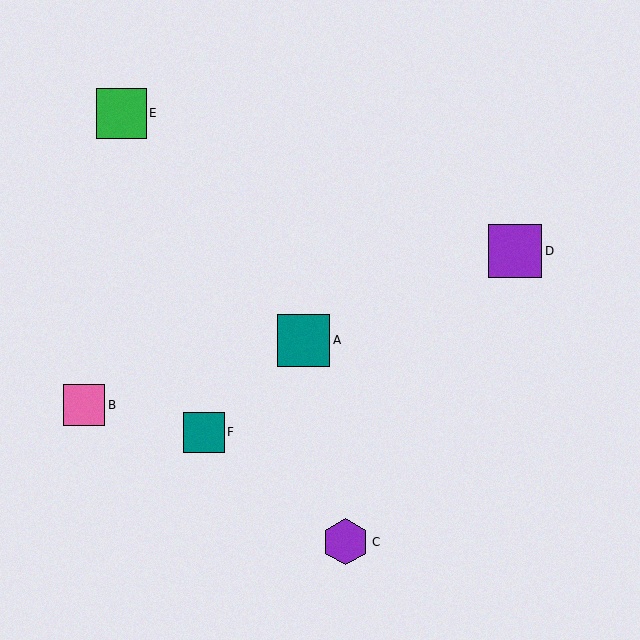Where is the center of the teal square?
The center of the teal square is at (204, 432).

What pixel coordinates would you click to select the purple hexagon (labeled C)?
Click at (346, 542) to select the purple hexagon C.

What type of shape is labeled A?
Shape A is a teal square.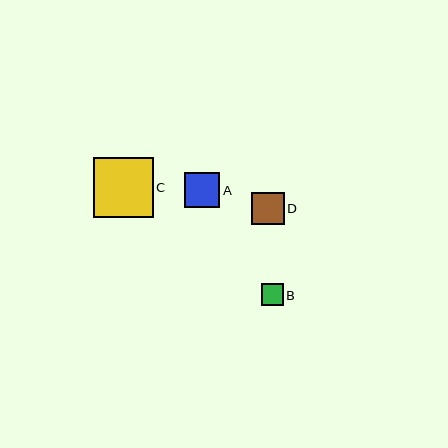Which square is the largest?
Square C is the largest with a size of approximately 59 pixels.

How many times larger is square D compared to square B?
Square D is approximately 1.5 times the size of square B.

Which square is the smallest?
Square B is the smallest with a size of approximately 22 pixels.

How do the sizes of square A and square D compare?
Square A and square D are approximately the same size.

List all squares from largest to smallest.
From largest to smallest: C, A, D, B.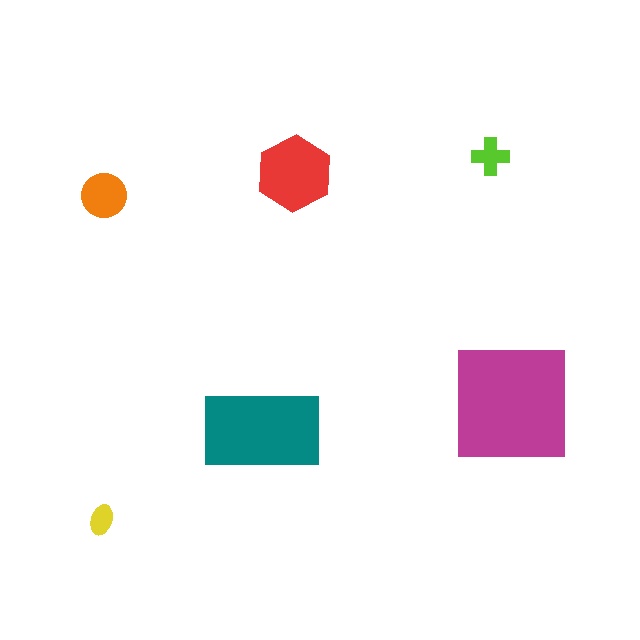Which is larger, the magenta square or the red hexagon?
The magenta square.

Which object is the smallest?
The yellow ellipse.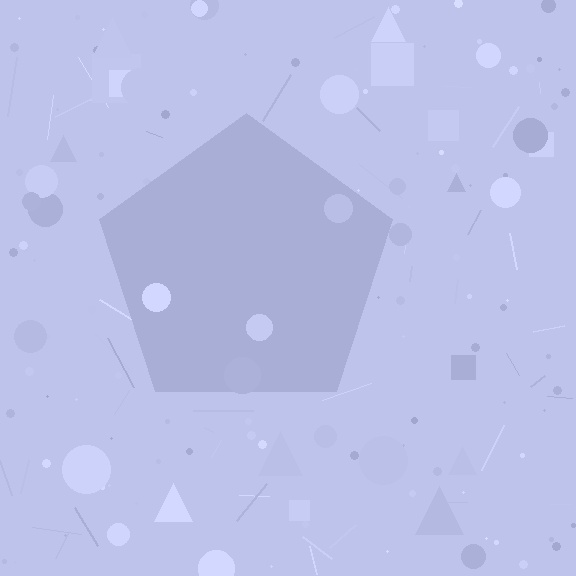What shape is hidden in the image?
A pentagon is hidden in the image.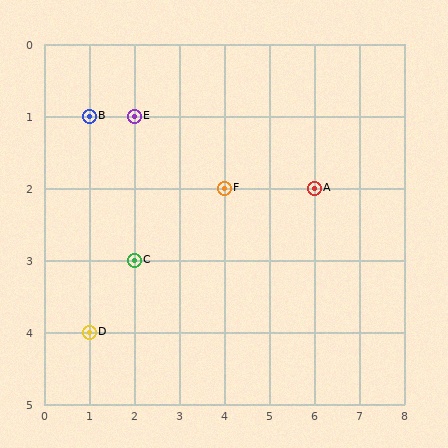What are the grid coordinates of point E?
Point E is at grid coordinates (2, 1).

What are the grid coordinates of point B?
Point B is at grid coordinates (1, 1).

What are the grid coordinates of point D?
Point D is at grid coordinates (1, 4).